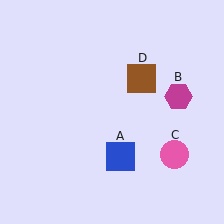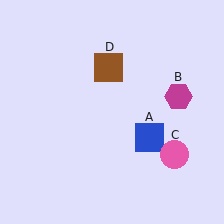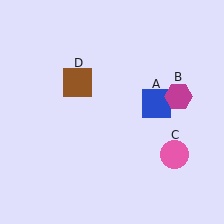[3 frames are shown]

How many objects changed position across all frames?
2 objects changed position: blue square (object A), brown square (object D).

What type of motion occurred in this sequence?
The blue square (object A), brown square (object D) rotated counterclockwise around the center of the scene.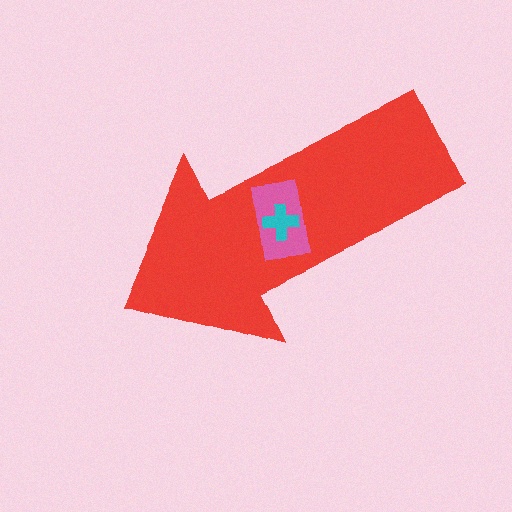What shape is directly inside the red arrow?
The pink rectangle.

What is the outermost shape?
The red arrow.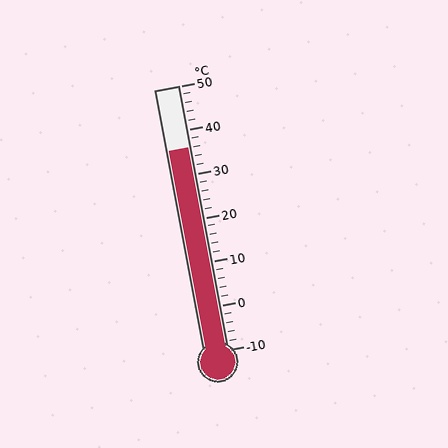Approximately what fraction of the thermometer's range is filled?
The thermometer is filled to approximately 75% of its range.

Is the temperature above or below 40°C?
The temperature is below 40°C.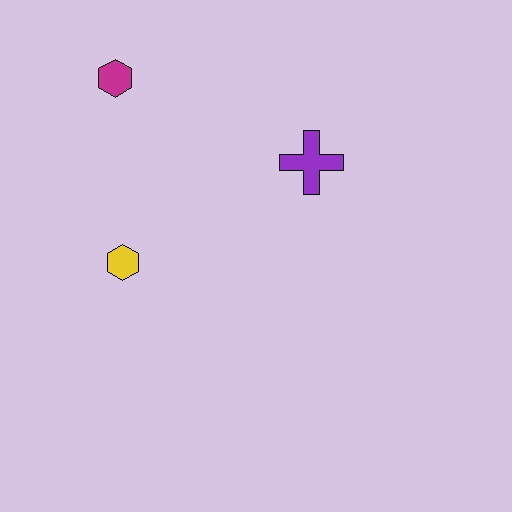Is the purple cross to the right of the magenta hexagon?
Yes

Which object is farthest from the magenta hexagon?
The purple cross is farthest from the magenta hexagon.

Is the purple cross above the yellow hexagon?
Yes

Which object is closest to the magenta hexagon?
The yellow hexagon is closest to the magenta hexagon.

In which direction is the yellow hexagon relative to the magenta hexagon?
The yellow hexagon is below the magenta hexagon.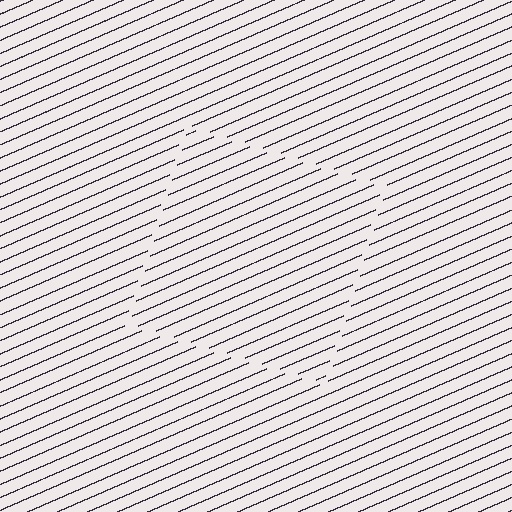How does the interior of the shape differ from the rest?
The interior of the shape contains the same grating, shifted by half a period — the contour is defined by the phase discontinuity where line-ends from the inner and outer gratings abut.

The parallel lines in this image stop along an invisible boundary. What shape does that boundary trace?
An illusory square. The interior of the shape contains the same grating, shifted by half a period — the contour is defined by the phase discontinuity where line-ends from the inner and outer gratings abut.